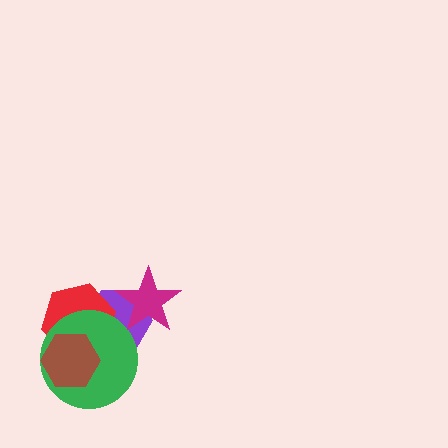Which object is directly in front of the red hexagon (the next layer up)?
The green circle is directly in front of the red hexagon.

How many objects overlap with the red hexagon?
3 objects overlap with the red hexagon.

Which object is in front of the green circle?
The brown hexagon is in front of the green circle.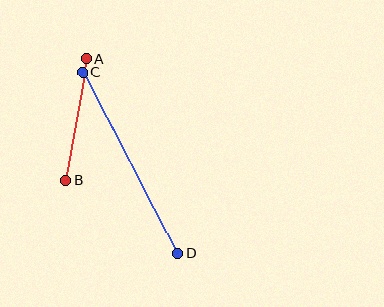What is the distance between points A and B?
The distance is approximately 123 pixels.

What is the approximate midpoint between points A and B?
The midpoint is at approximately (76, 119) pixels.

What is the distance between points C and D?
The distance is approximately 205 pixels.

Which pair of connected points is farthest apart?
Points C and D are farthest apart.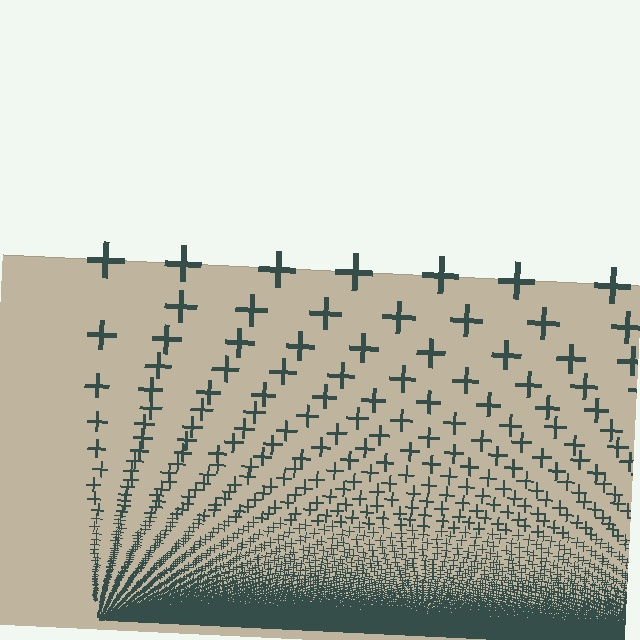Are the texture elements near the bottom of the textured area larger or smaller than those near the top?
Smaller. The gradient is inverted — elements near the bottom are smaller and denser.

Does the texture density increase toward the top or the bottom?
Density increases toward the bottom.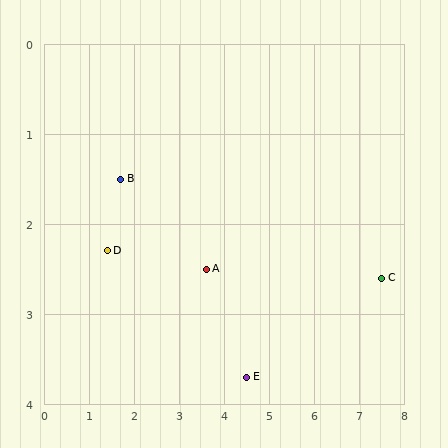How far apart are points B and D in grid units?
Points B and D are about 0.9 grid units apart.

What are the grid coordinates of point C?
Point C is at approximately (7.5, 2.6).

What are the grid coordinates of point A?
Point A is at approximately (3.6, 2.5).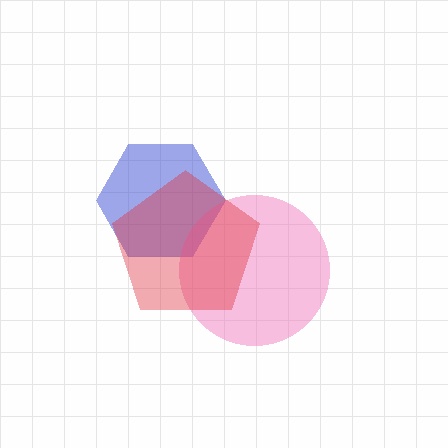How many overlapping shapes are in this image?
There are 3 overlapping shapes in the image.